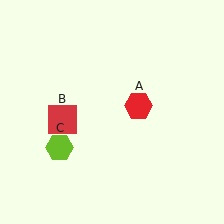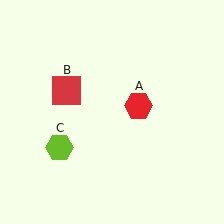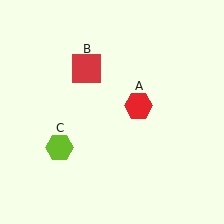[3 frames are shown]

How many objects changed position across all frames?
1 object changed position: red square (object B).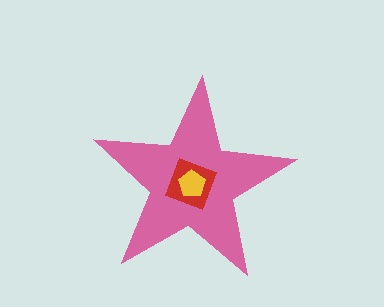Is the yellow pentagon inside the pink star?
Yes.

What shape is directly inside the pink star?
The red diamond.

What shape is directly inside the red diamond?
The yellow pentagon.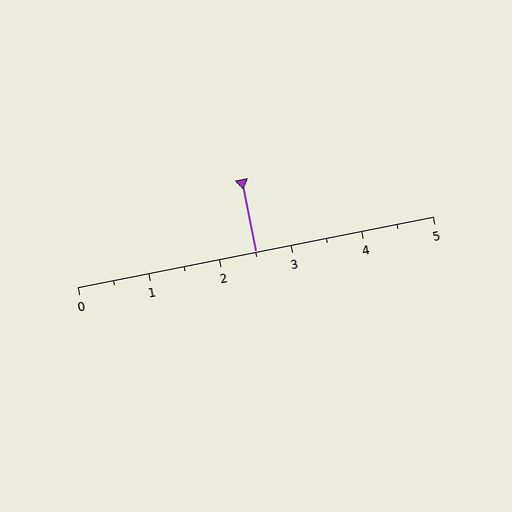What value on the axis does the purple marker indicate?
The marker indicates approximately 2.5.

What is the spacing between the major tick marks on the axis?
The major ticks are spaced 1 apart.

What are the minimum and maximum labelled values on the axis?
The axis runs from 0 to 5.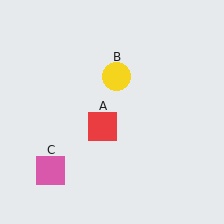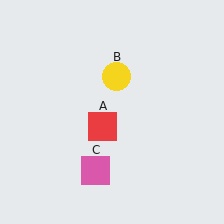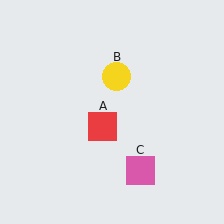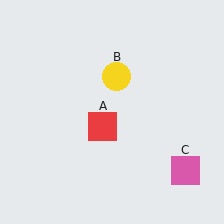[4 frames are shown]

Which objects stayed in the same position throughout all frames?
Red square (object A) and yellow circle (object B) remained stationary.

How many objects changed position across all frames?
1 object changed position: pink square (object C).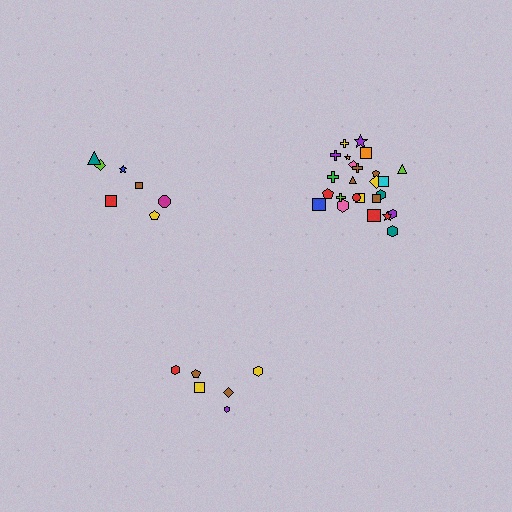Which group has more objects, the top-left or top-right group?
The top-right group.